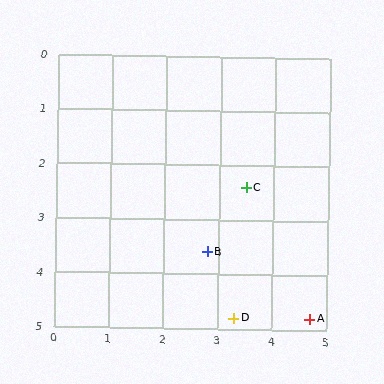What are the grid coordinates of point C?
Point C is at approximately (3.5, 2.4).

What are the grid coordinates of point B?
Point B is at approximately (2.8, 3.6).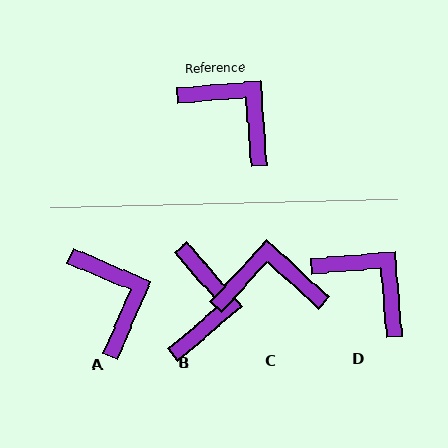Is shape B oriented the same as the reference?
No, it is off by about 54 degrees.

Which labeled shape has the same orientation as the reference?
D.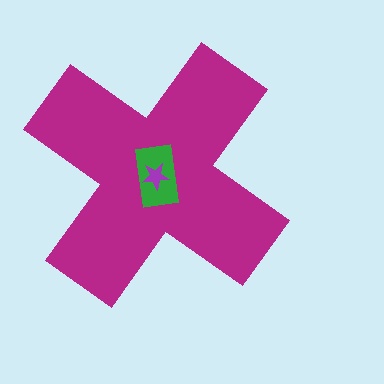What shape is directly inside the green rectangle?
The purple star.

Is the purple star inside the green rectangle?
Yes.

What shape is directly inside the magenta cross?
The green rectangle.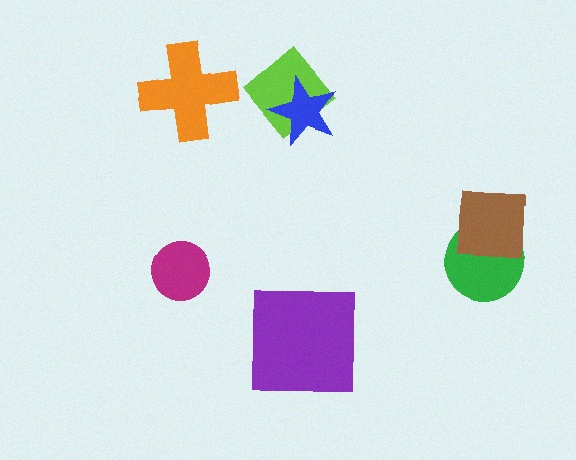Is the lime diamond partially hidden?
Yes, it is partially covered by another shape.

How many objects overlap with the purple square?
0 objects overlap with the purple square.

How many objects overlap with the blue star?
1 object overlaps with the blue star.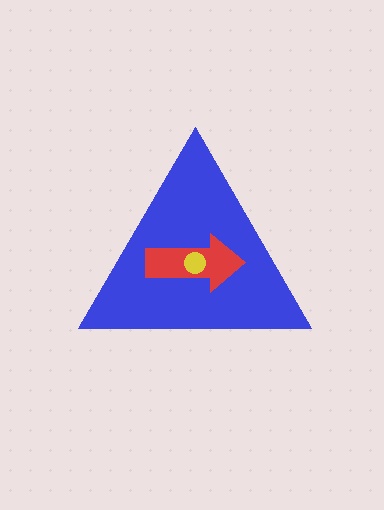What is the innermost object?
The yellow circle.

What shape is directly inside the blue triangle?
The red arrow.